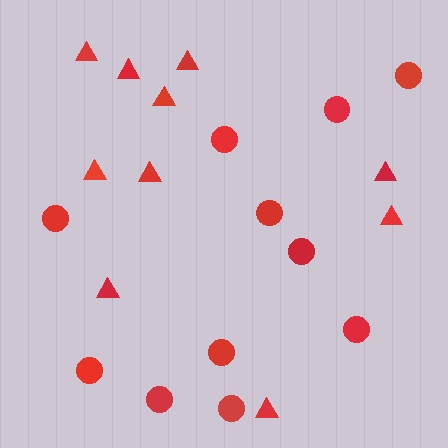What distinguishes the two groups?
There are 2 groups: one group of triangles (10) and one group of circles (11).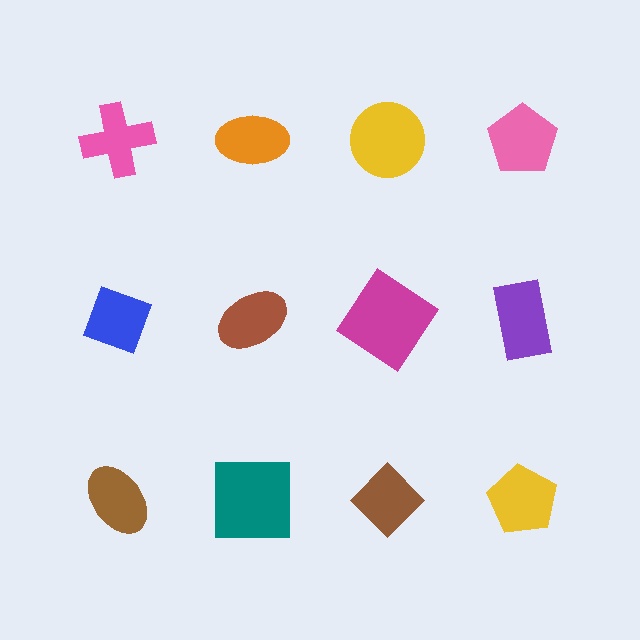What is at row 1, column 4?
A pink pentagon.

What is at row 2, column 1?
A blue diamond.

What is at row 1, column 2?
An orange ellipse.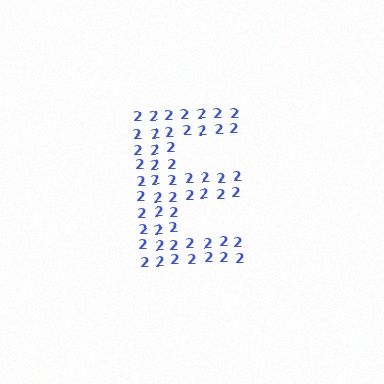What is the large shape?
The large shape is the letter E.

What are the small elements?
The small elements are digit 2's.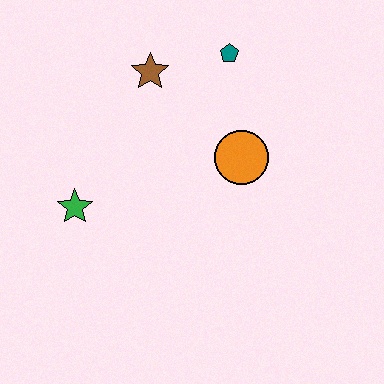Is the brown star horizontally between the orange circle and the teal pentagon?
No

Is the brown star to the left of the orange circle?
Yes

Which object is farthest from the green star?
The teal pentagon is farthest from the green star.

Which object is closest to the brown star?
The teal pentagon is closest to the brown star.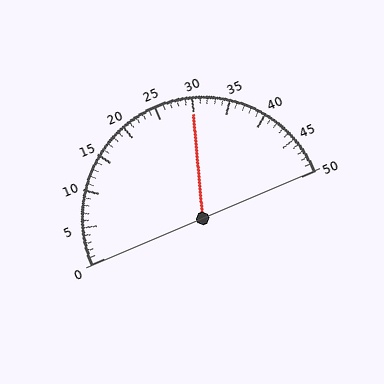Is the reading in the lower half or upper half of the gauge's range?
The reading is in the upper half of the range (0 to 50).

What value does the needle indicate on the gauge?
The needle indicates approximately 30.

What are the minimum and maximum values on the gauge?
The gauge ranges from 0 to 50.